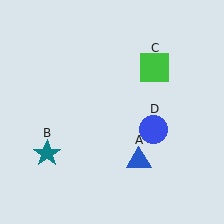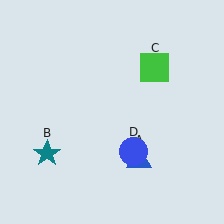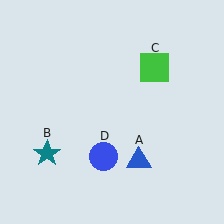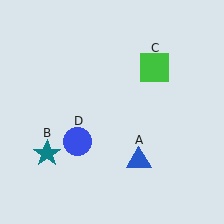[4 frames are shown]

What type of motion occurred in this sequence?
The blue circle (object D) rotated clockwise around the center of the scene.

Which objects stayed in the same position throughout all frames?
Blue triangle (object A) and teal star (object B) and green square (object C) remained stationary.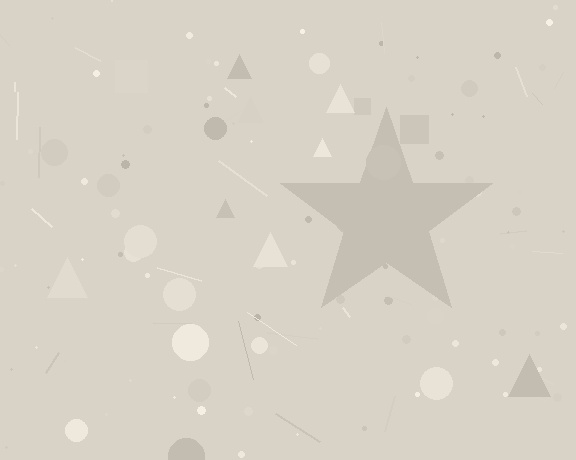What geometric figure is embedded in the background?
A star is embedded in the background.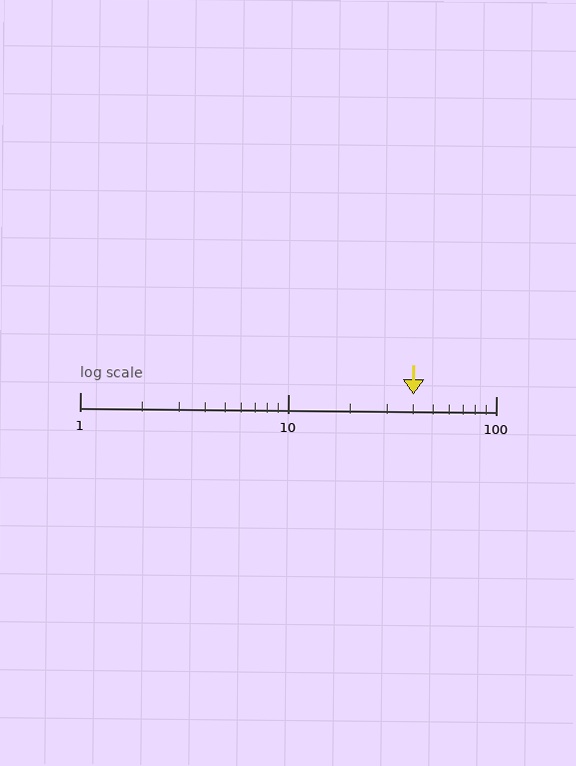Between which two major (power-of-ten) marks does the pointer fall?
The pointer is between 10 and 100.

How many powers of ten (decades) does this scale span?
The scale spans 2 decades, from 1 to 100.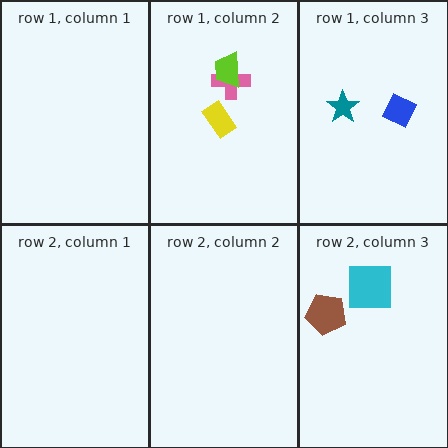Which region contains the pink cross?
The row 1, column 2 region.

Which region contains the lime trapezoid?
The row 1, column 2 region.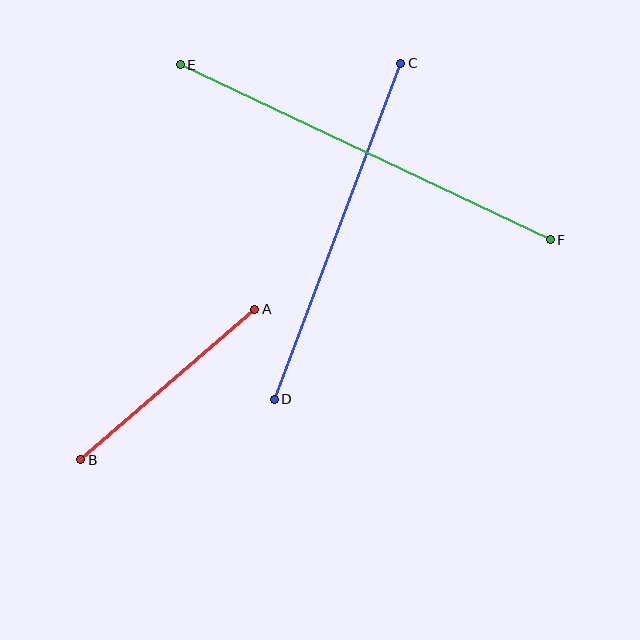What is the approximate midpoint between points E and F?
The midpoint is at approximately (365, 152) pixels.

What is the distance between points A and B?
The distance is approximately 230 pixels.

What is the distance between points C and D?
The distance is approximately 359 pixels.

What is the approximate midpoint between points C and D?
The midpoint is at approximately (337, 231) pixels.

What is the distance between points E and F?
The distance is approximately 409 pixels.